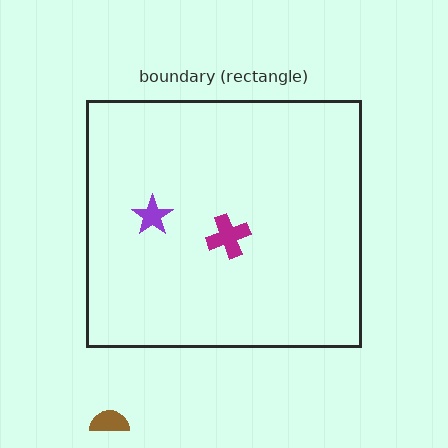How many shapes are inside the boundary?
2 inside, 1 outside.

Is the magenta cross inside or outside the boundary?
Inside.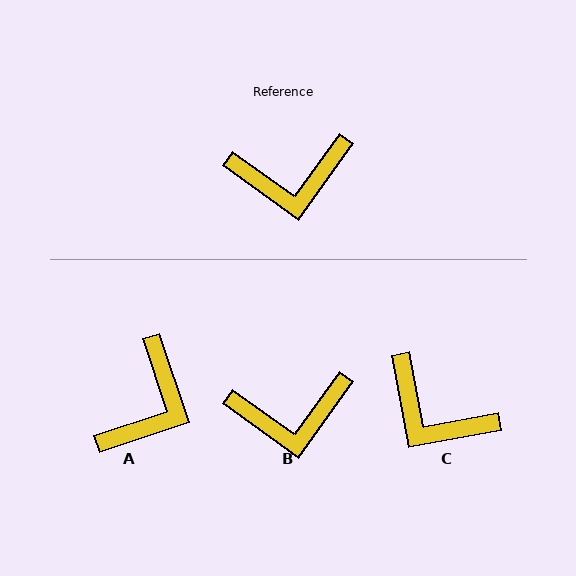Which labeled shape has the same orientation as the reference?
B.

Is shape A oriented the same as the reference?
No, it is off by about 54 degrees.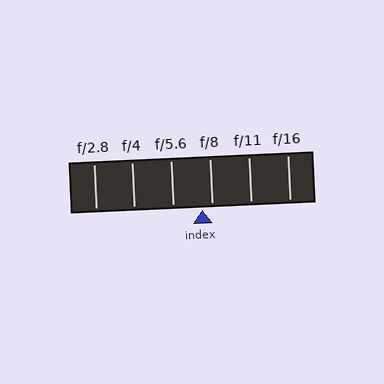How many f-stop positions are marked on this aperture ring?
There are 6 f-stop positions marked.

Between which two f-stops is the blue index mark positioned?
The index mark is between f/5.6 and f/8.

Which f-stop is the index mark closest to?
The index mark is closest to f/8.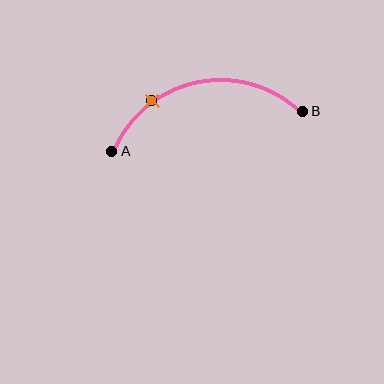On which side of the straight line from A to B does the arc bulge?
The arc bulges above the straight line connecting A and B.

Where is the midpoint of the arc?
The arc midpoint is the point on the curve farthest from the straight line joining A and B. It sits above that line.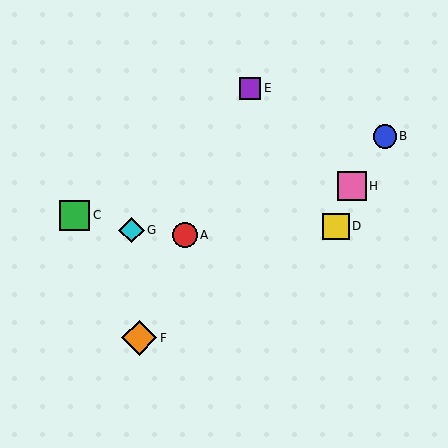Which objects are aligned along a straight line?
Objects A, E, F are aligned along a straight line.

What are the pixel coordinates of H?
Object H is at (352, 186).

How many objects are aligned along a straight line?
3 objects (A, E, F) are aligned along a straight line.